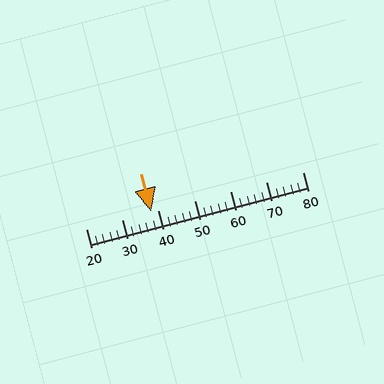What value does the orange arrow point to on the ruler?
The orange arrow points to approximately 38.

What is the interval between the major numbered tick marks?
The major tick marks are spaced 10 units apart.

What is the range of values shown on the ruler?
The ruler shows values from 20 to 80.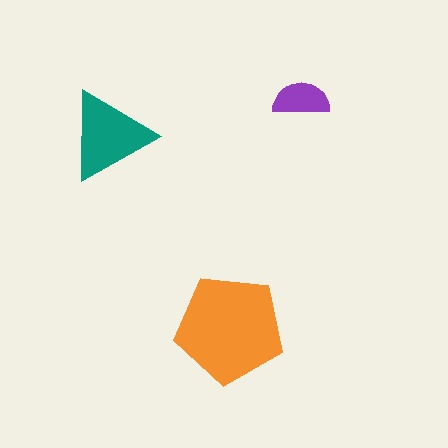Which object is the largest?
The orange pentagon.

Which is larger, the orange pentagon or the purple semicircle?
The orange pentagon.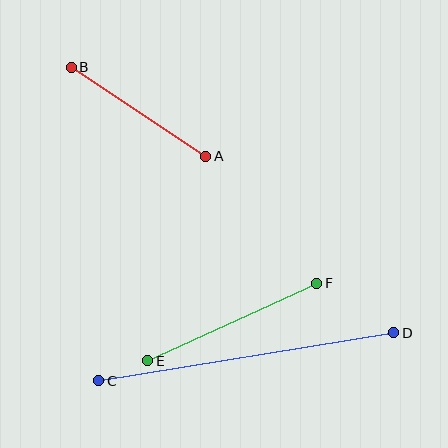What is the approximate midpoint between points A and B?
The midpoint is at approximately (139, 112) pixels.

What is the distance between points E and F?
The distance is approximately 186 pixels.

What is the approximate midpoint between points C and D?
The midpoint is at approximately (246, 357) pixels.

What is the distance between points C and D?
The distance is approximately 299 pixels.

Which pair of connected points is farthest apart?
Points C and D are farthest apart.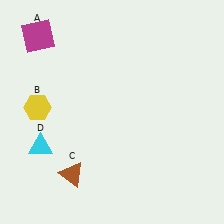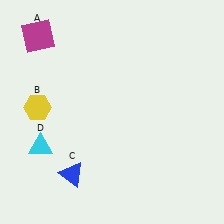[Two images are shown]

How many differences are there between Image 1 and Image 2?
There is 1 difference between the two images.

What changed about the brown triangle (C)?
In Image 1, C is brown. In Image 2, it changed to blue.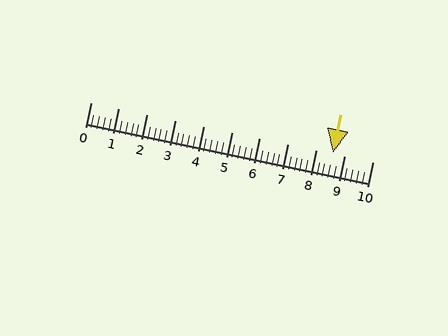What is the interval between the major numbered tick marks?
The major tick marks are spaced 1 units apart.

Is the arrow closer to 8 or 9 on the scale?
The arrow is closer to 9.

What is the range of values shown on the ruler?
The ruler shows values from 0 to 10.